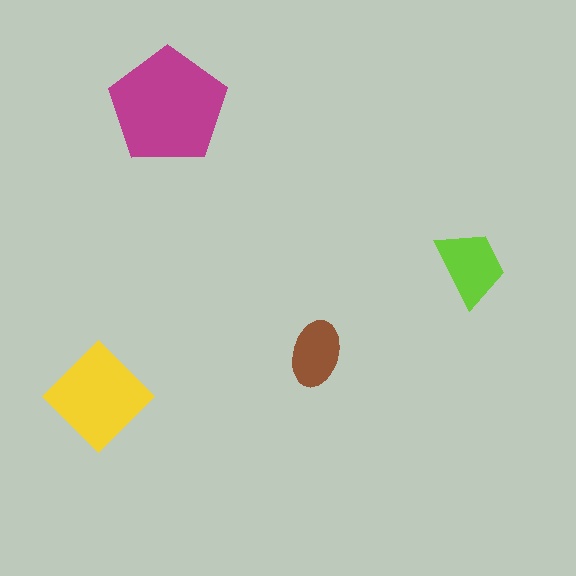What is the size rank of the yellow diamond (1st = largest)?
2nd.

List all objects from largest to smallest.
The magenta pentagon, the yellow diamond, the lime trapezoid, the brown ellipse.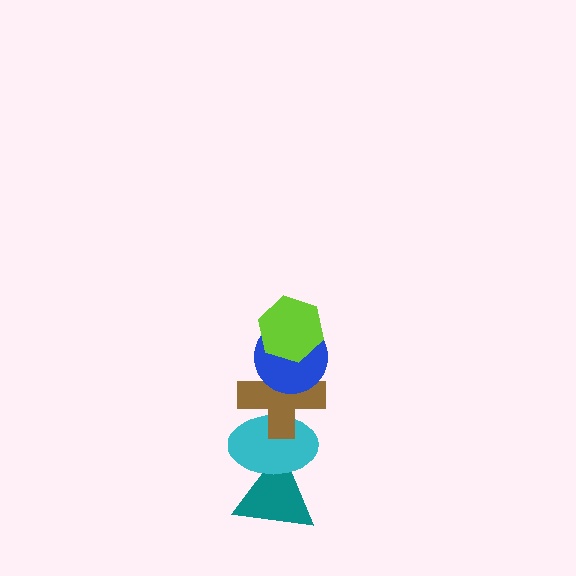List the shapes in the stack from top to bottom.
From top to bottom: the lime hexagon, the blue circle, the brown cross, the cyan ellipse, the teal triangle.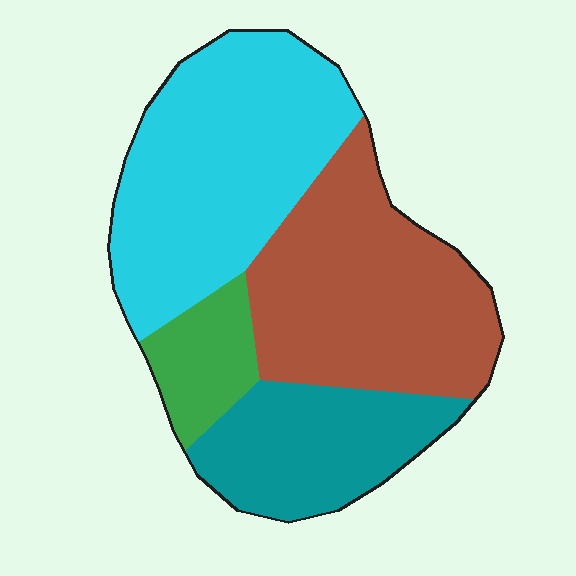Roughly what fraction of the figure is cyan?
Cyan covers about 35% of the figure.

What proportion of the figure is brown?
Brown covers about 35% of the figure.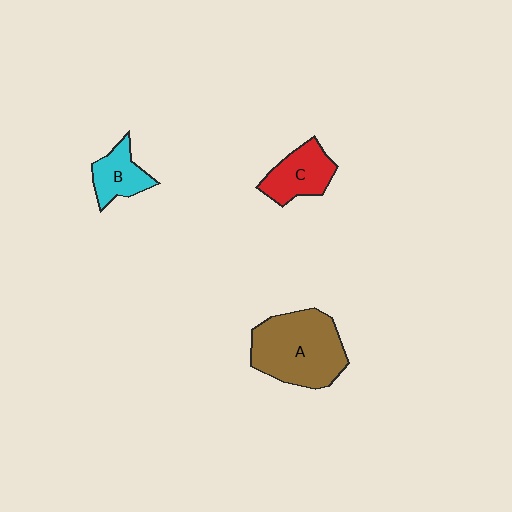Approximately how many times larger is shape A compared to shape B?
Approximately 2.4 times.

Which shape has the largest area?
Shape A (brown).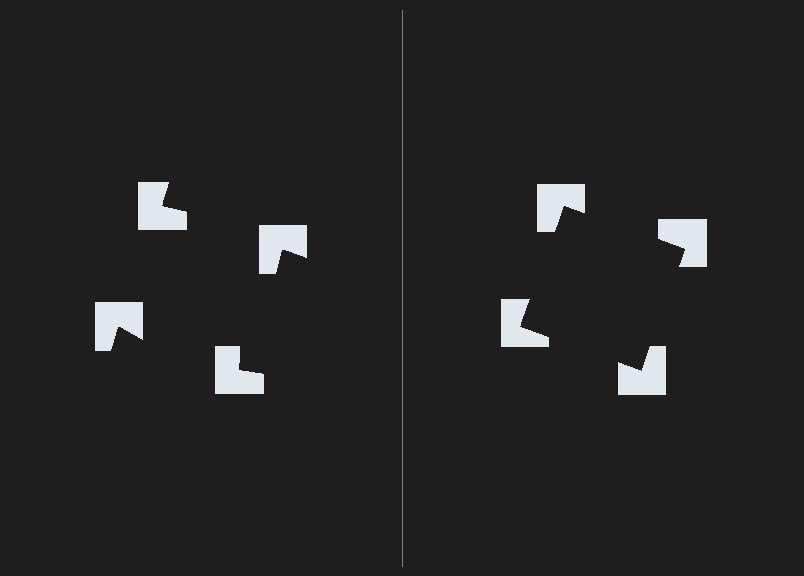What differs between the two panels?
The notched squares are positioned identically on both sides; only the wedge orientations differ. On the right they align to a square; on the left they are misaligned.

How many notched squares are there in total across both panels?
8 — 4 on each side.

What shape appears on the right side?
An illusory square.